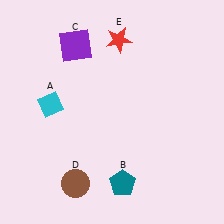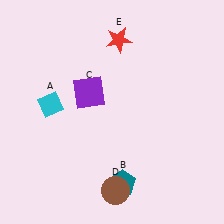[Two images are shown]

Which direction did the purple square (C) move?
The purple square (C) moved down.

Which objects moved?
The objects that moved are: the purple square (C), the brown circle (D).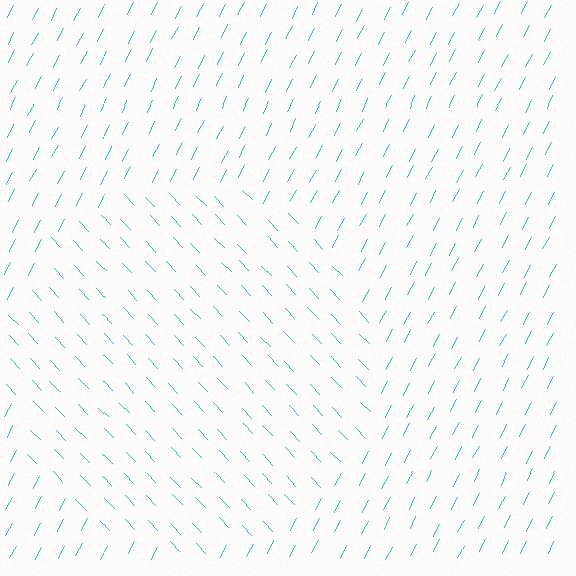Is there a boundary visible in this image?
Yes, there is a texture boundary formed by a change in line orientation.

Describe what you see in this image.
The image is filled with small cyan line segments. A circle region in the image has lines oriented differently from the surrounding lines, creating a visible texture boundary.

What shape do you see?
I see a circle.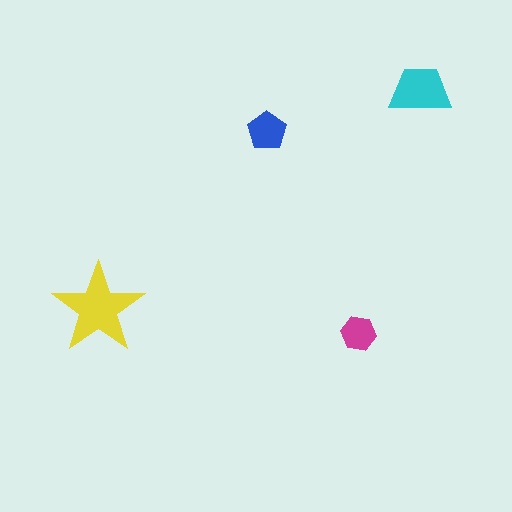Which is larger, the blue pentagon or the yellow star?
The yellow star.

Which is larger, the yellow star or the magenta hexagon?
The yellow star.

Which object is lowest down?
The magenta hexagon is bottommost.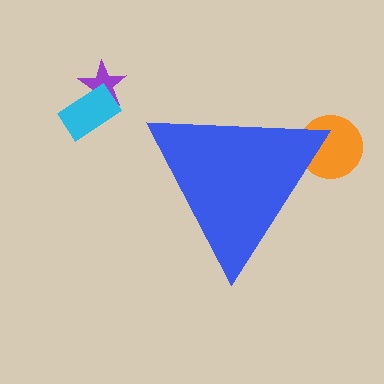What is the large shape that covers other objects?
A blue triangle.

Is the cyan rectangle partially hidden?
No, the cyan rectangle is fully visible.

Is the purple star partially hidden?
No, the purple star is fully visible.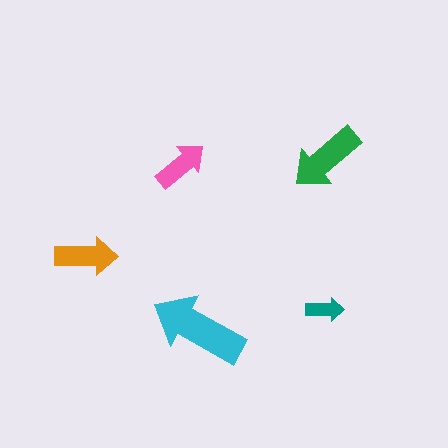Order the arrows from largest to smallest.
the cyan one, the green one, the orange one, the pink one, the teal one.